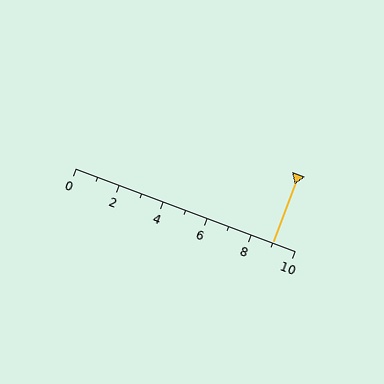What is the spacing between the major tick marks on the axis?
The major ticks are spaced 2 apart.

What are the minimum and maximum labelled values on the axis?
The axis runs from 0 to 10.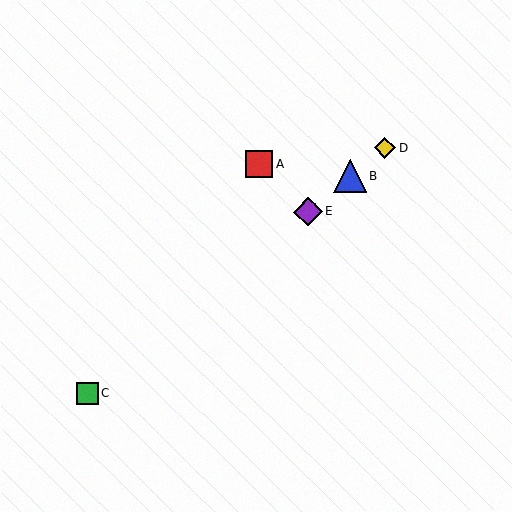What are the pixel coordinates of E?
Object E is at (308, 212).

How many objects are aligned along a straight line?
4 objects (B, C, D, E) are aligned along a straight line.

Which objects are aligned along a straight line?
Objects B, C, D, E are aligned along a straight line.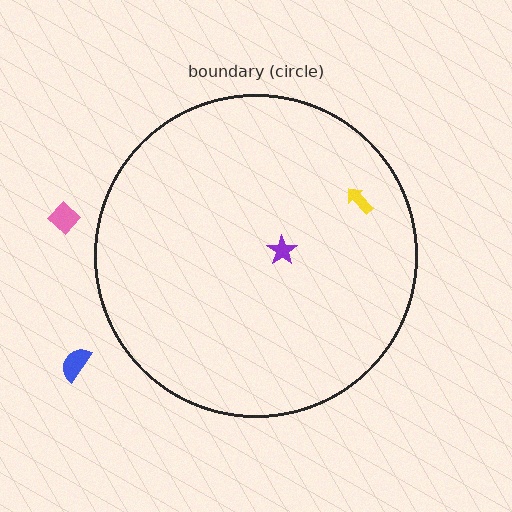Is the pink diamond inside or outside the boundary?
Outside.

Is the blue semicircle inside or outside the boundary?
Outside.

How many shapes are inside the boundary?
2 inside, 2 outside.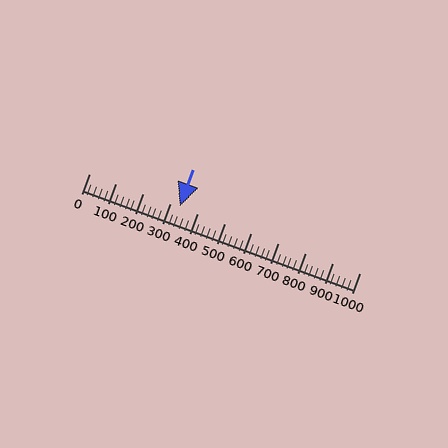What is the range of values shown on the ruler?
The ruler shows values from 0 to 1000.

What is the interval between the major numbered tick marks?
The major tick marks are spaced 100 units apart.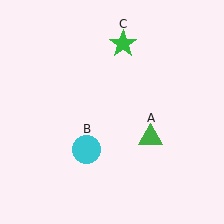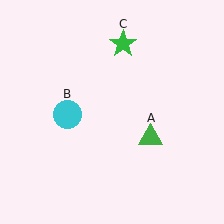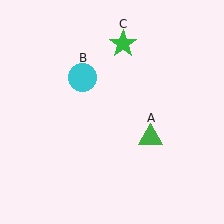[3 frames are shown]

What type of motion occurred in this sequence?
The cyan circle (object B) rotated clockwise around the center of the scene.